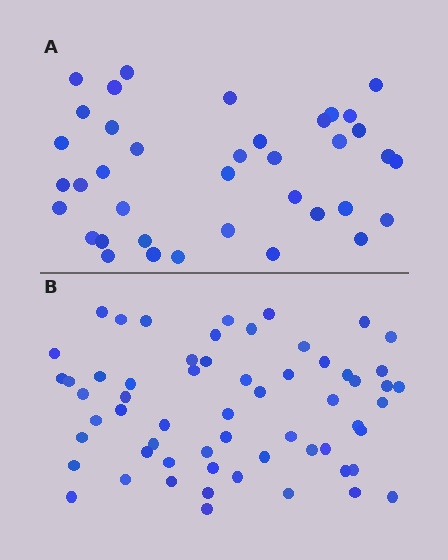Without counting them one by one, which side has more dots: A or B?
Region B (the bottom region) has more dots.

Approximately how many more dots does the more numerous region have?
Region B has approximately 20 more dots than region A.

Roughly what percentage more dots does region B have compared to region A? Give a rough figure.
About 60% more.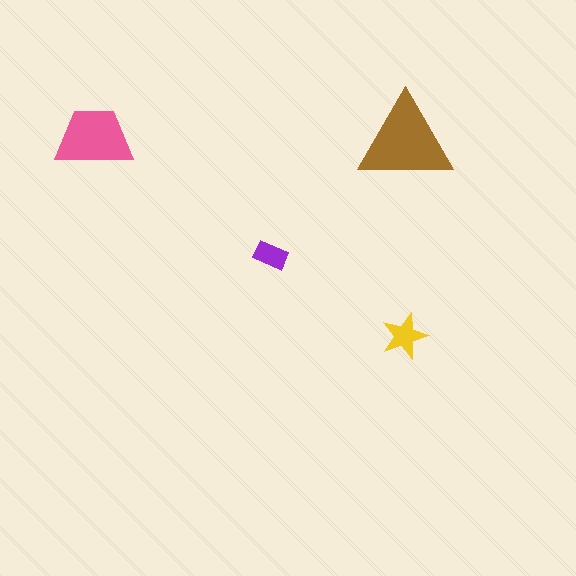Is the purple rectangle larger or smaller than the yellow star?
Smaller.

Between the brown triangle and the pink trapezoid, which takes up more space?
The brown triangle.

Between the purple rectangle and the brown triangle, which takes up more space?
The brown triangle.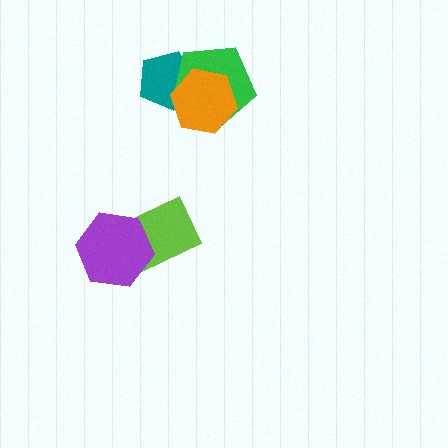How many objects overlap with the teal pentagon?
2 objects overlap with the teal pentagon.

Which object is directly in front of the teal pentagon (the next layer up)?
The green pentagon is directly in front of the teal pentagon.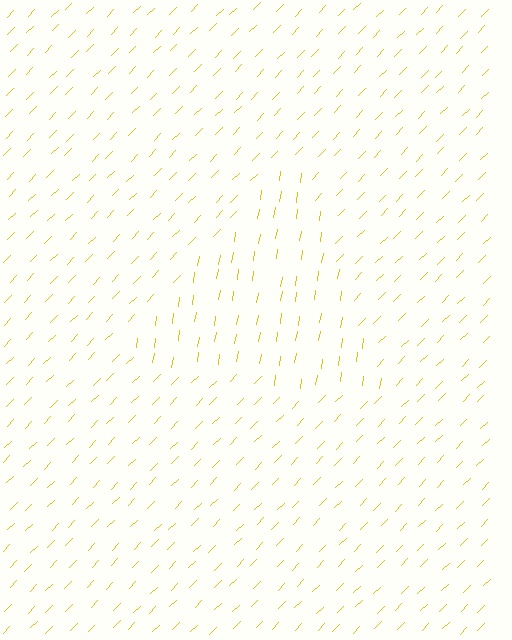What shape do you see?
I see a triangle.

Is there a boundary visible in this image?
Yes, there is a texture boundary formed by a change in line orientation.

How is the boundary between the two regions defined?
The boundary is defined purely by a change in line orientation (approximately 36 degrees difference). All lines are the same color and thickness.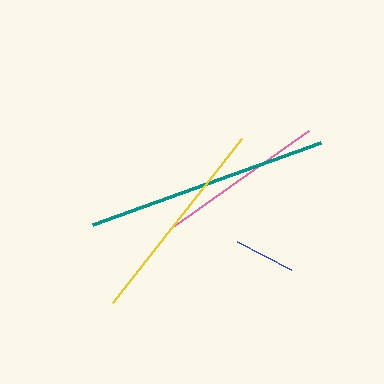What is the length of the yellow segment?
The yellow segment is approximately 209 pixels long.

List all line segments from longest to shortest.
From longest to shortest: teal, yellow, pink, blue.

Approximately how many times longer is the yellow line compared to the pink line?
The yellow line is approximately 1.3 times the length of the pink line.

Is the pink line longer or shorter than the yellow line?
The yellow line is longer than the pink line.